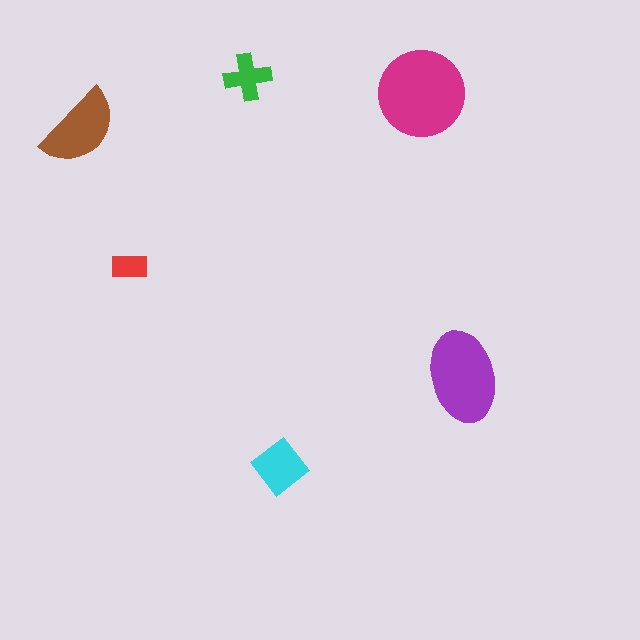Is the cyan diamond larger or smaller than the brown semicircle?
Smaller.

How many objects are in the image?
There are 6 objects in the image.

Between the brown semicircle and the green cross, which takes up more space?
The brown semicircle.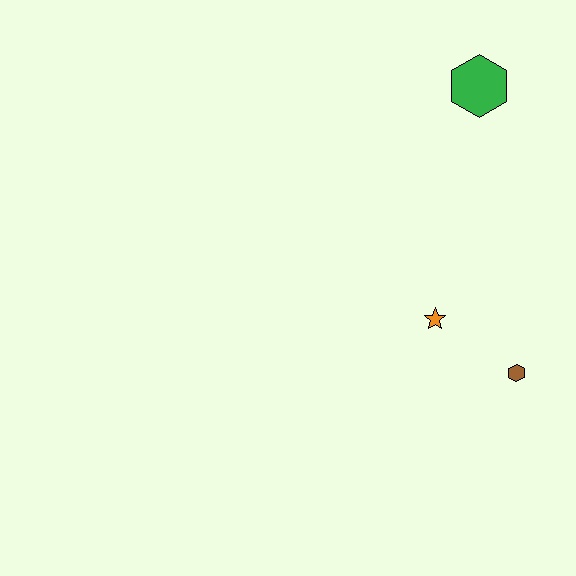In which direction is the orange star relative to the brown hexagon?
The orange star is to the left of the brown hexagon.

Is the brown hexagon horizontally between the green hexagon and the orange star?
No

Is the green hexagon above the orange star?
Yes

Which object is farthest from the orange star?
The green hexagon is farthest from the orange star.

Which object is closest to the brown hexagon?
The orange star is closest to the brown hexagon.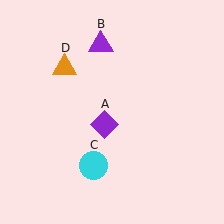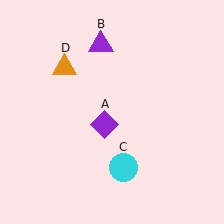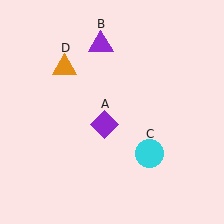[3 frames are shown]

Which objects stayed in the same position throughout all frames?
Purple diamond (object A) and purple triangle (object B) and orange triangle (object D) remained stationary.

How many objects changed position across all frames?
1 object changed position: cyan circle (object C).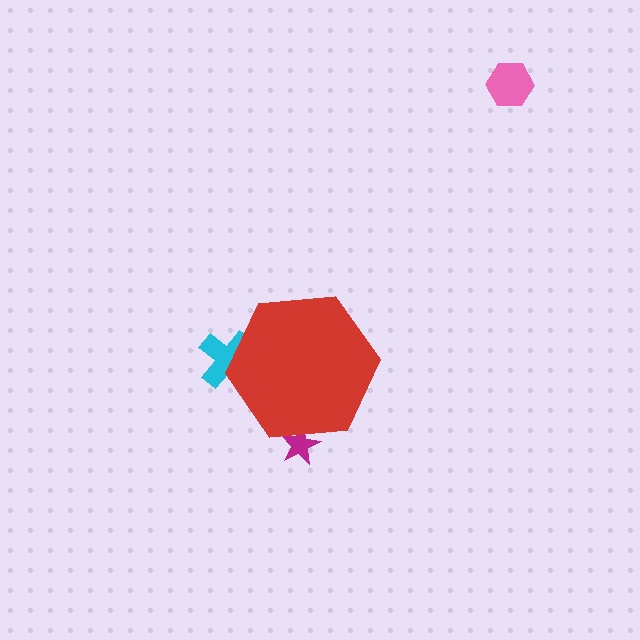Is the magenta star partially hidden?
Yes, the magenta star is partially hidden behind the red hexagon.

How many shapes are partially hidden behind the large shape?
2 shapes are partially hidden.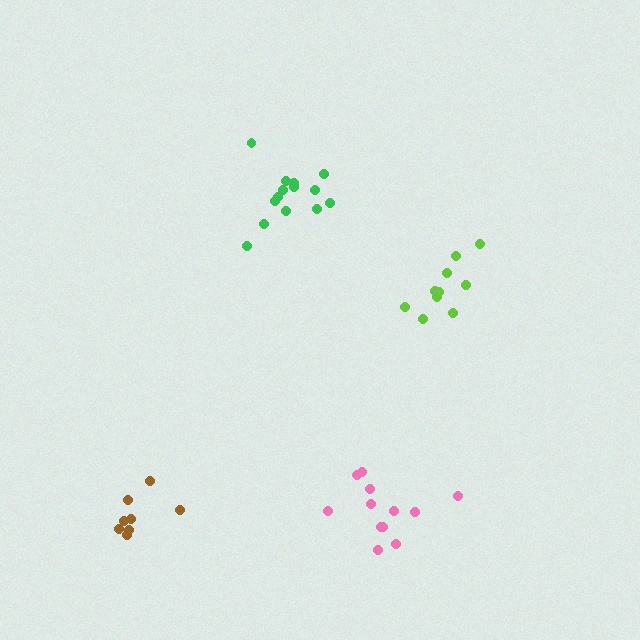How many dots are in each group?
Group 1: 12 dots, Group 2: 14 dots, Group 3: 10 dots, Group 4: 8 dots (44 total).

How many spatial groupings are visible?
There are 4 spatial groupings.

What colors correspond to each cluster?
The clusters are colored: pink, green, lime, brown.